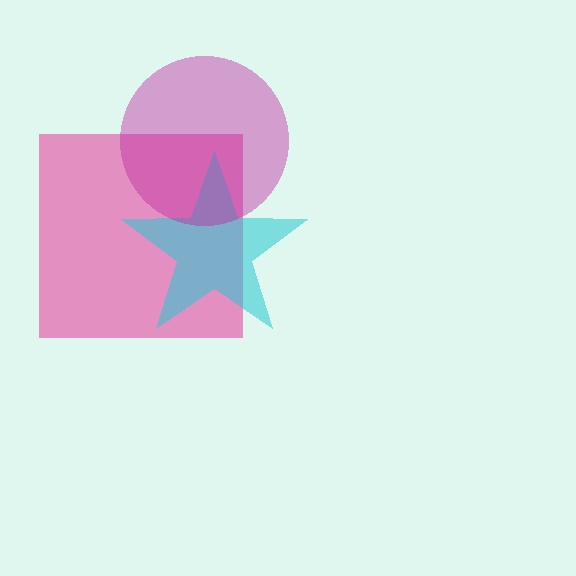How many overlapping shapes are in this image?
There are 3 overlapping shapes in the image.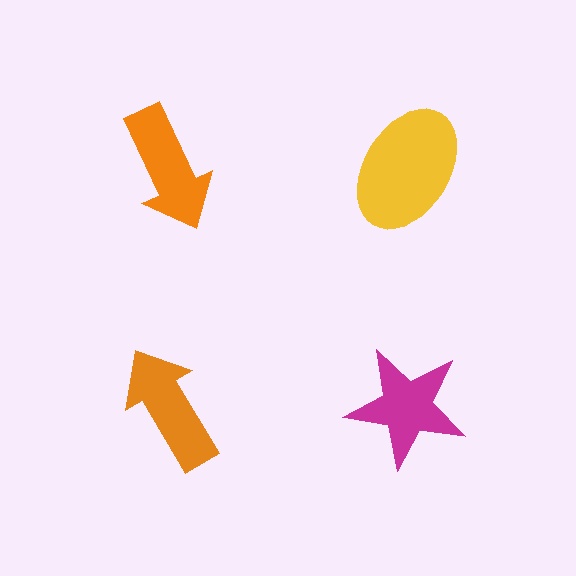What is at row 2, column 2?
A magenta star.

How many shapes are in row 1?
2 shapes.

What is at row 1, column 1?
An orange arrow.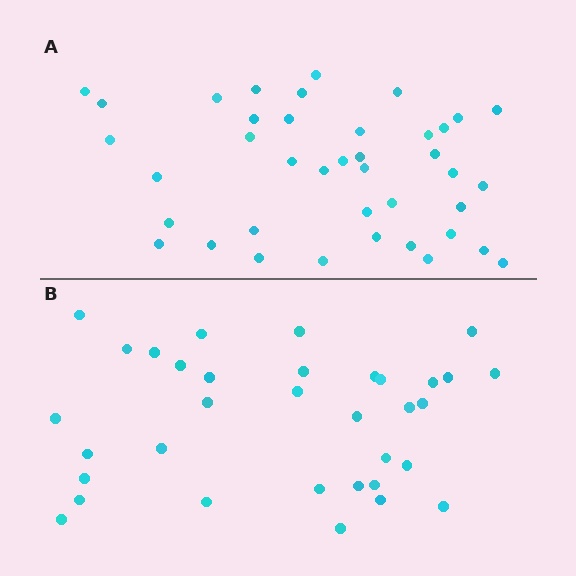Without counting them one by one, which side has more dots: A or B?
Region A (the top region) has more dots.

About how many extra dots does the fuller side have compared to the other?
Region A has about 6 more dots than region B.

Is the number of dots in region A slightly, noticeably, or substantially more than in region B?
Region A has only slightly more — the two regions are fairly close. The ratio is roughly 1.2 to 1.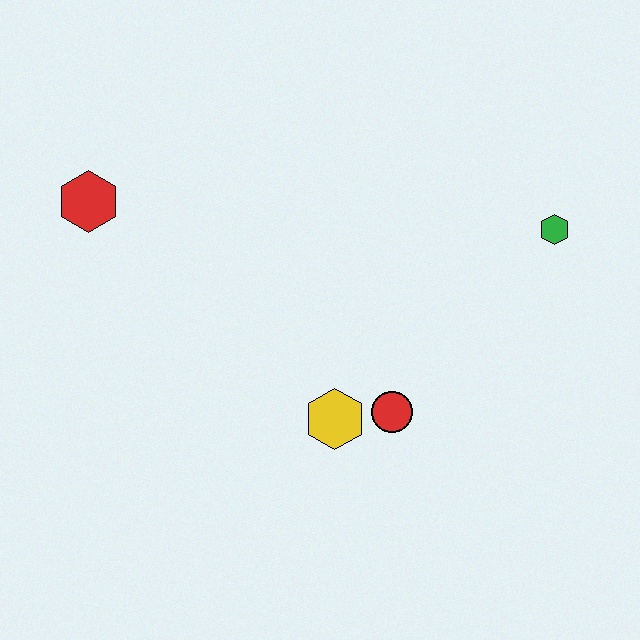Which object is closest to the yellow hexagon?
The red circle is closest to the yellow hexagon.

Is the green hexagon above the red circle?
Yes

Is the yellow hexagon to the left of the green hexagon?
Yes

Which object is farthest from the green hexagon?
The red hexagon is farthest from the green hexagon.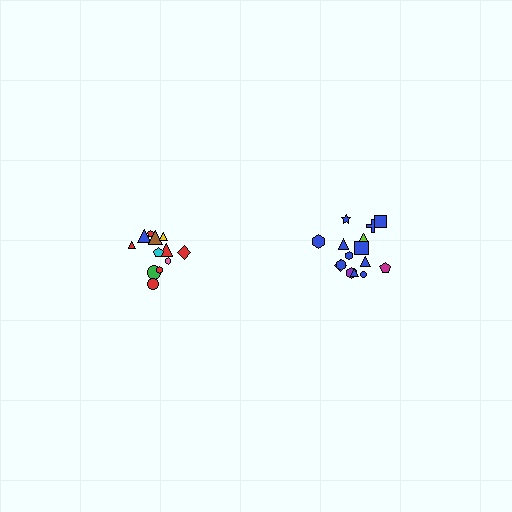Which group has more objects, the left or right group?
The right group.